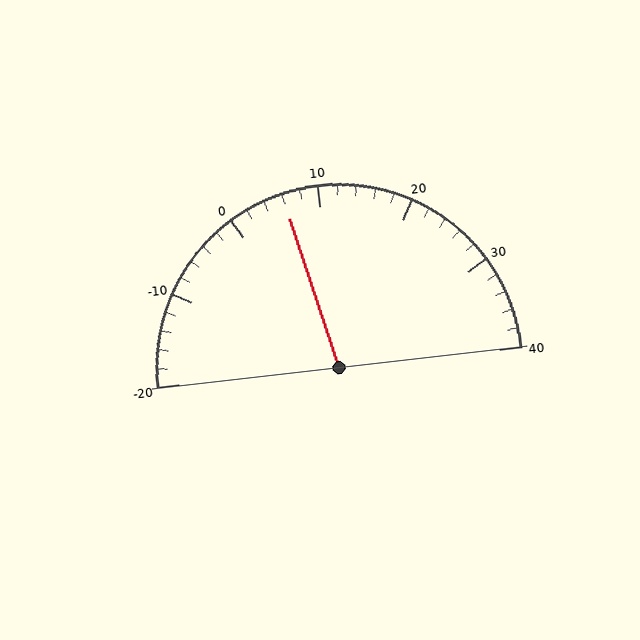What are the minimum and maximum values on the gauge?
The gauge ranges from -20 to 40.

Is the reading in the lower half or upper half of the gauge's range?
The reading is in the lower half of the range (-20 to 40).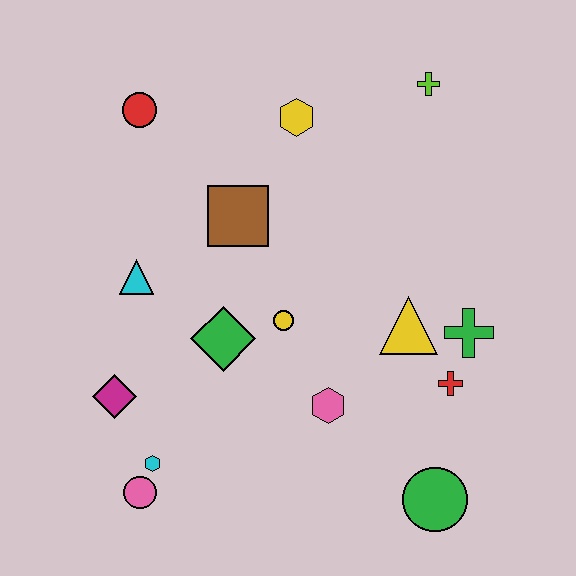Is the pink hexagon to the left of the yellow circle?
No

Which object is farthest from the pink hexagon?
The red circle is farthest from the pink hexagon.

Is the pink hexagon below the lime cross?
Yes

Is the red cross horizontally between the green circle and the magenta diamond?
No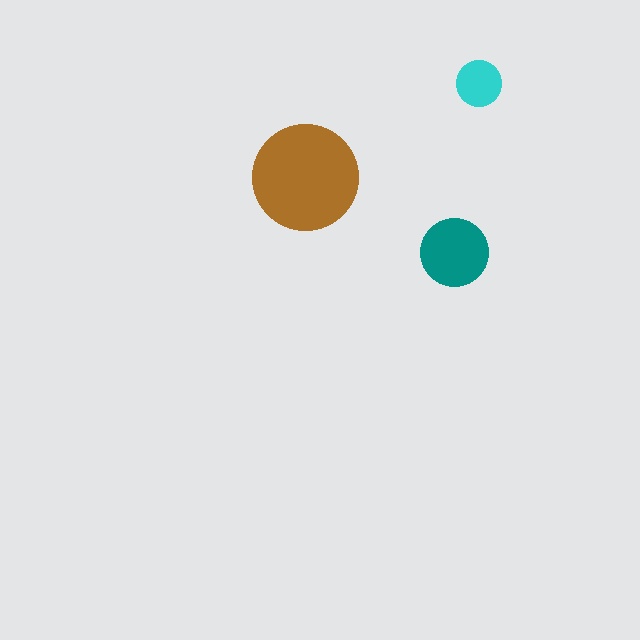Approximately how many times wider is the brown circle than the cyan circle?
About 2.5 times wider.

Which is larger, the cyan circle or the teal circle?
The teal one.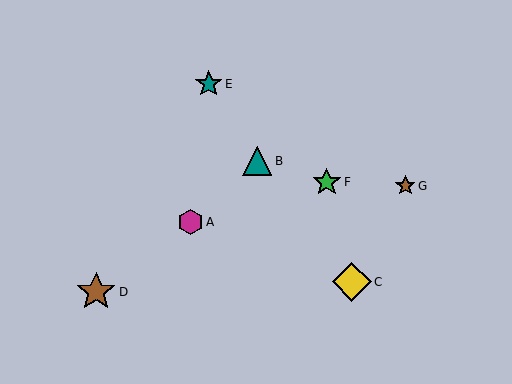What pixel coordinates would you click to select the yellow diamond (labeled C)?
Click at (352, 282) to select the yellow diamond C.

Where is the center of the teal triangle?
The center of the teal triangle is at (257, 161).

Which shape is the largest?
The yellow diamond (labeled C) is the largest.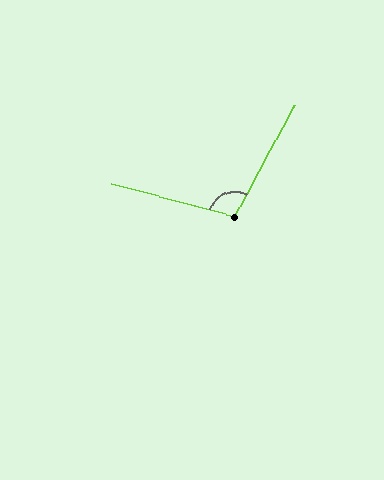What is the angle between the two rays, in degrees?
Approximately 103 degrees.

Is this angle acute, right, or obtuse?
It is obtuse.